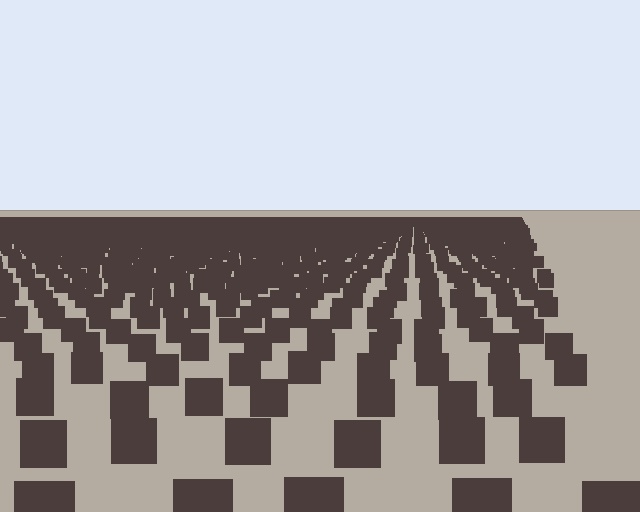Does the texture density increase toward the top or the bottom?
Density increases toward the top.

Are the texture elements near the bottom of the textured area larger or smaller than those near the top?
Larger. Near the bottom, elements are closer to the viewer and appear at a bigger on-screen size.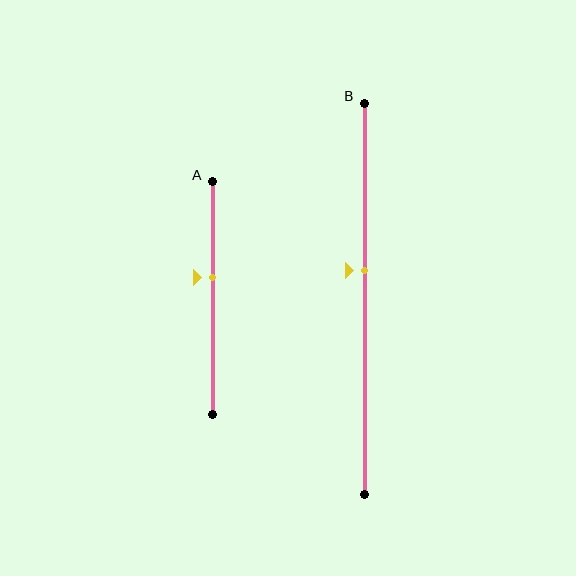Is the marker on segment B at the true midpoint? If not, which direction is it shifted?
No, the marker on segment B is shifted upward by about 7% of the segment length.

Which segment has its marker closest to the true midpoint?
Segment B has its marker closest to the true midpoint.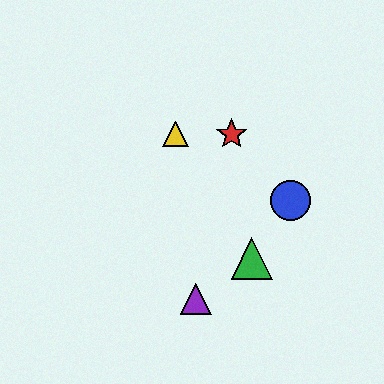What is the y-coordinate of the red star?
The red star is at y≈134.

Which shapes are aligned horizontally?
The red star, the yellow triangle are aligned horizontally.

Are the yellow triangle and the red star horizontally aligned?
Yes, both are at y≈134.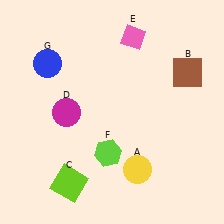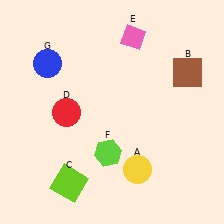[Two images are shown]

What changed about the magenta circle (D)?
In Image 1, D is magenta. In Image 2, it changed to red.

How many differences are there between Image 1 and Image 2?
There is 1 difference between the two images.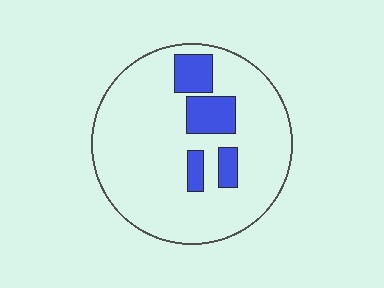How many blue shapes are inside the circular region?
4.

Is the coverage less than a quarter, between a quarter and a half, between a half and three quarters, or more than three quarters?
Less than a quarter.